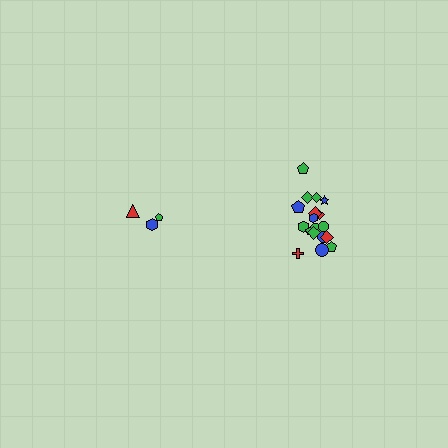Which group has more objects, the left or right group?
The right group.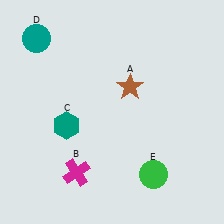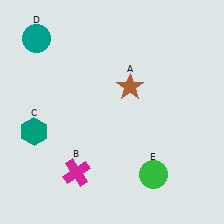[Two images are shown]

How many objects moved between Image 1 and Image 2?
1 object moved between the two images.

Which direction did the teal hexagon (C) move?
The teal hexagon (C) moved left.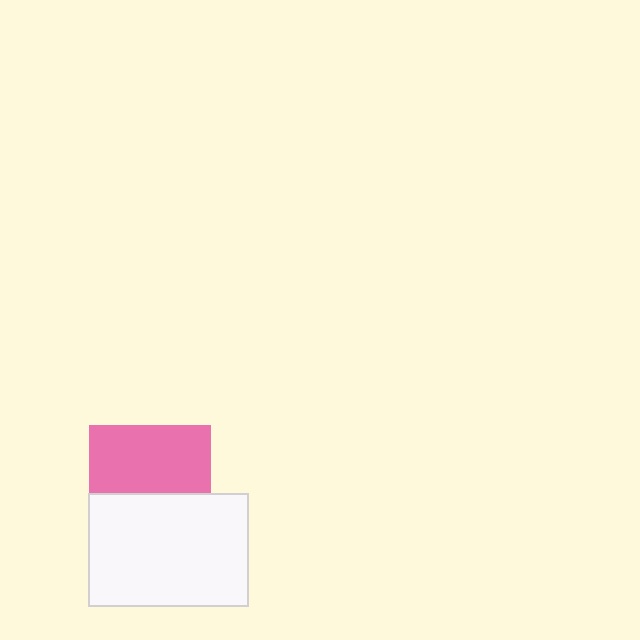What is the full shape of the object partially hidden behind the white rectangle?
The partially hidden object is a pink square.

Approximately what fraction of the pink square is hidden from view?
Roughly 44% of the pink square is hidden behind the white rectangle.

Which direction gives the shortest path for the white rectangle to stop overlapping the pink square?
Moving down gives the shortest separation.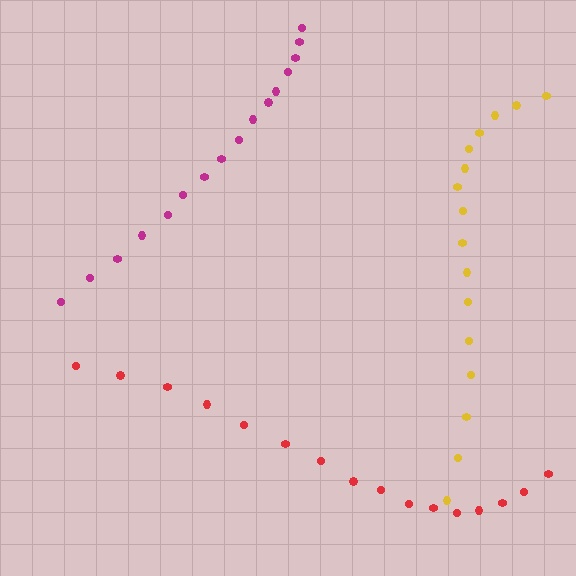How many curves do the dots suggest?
There are 3 distinct paths.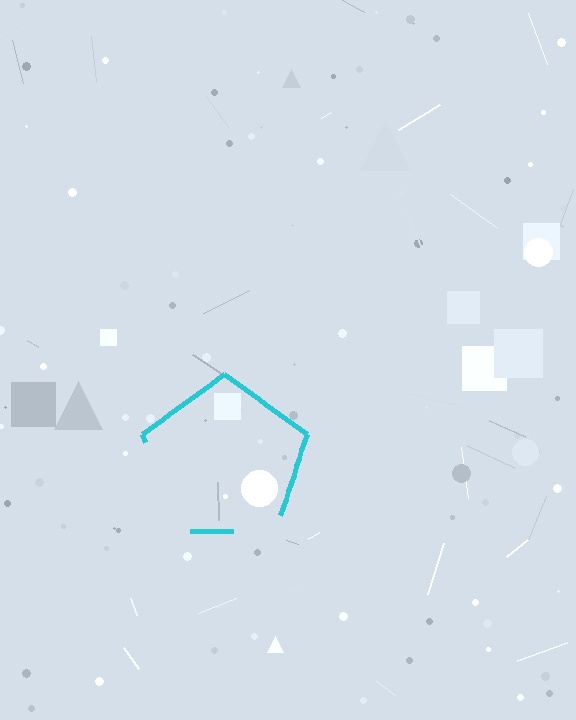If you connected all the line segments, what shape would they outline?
They would outline a pentagon.